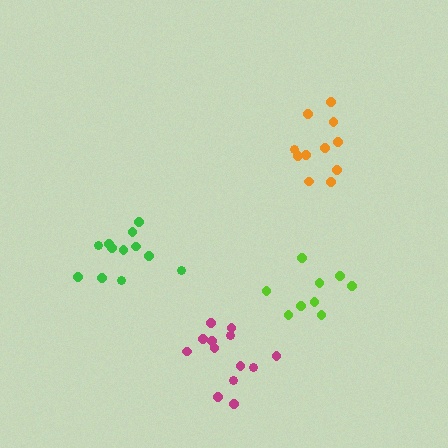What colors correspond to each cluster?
The clusters are colored: magenta, lime, orange, green.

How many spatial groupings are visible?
There are 4 spatial groupings.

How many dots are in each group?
Group 1: 13 dots, Group 2: 9 dots, Group 3: 11 dots, Group 4: 12 dots (45 total).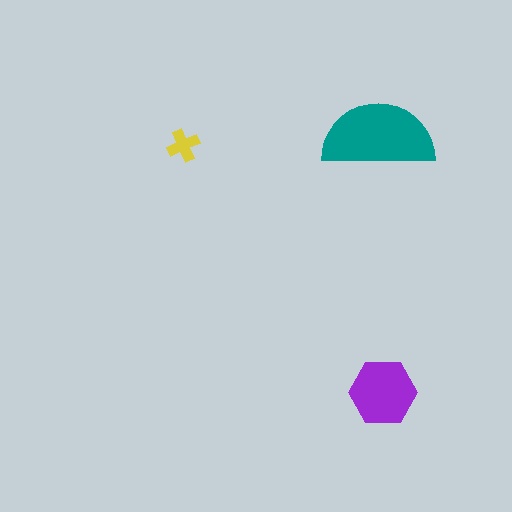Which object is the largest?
The teal semicircle.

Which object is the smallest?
The yellow cross.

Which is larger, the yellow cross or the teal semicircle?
The teal semicircle.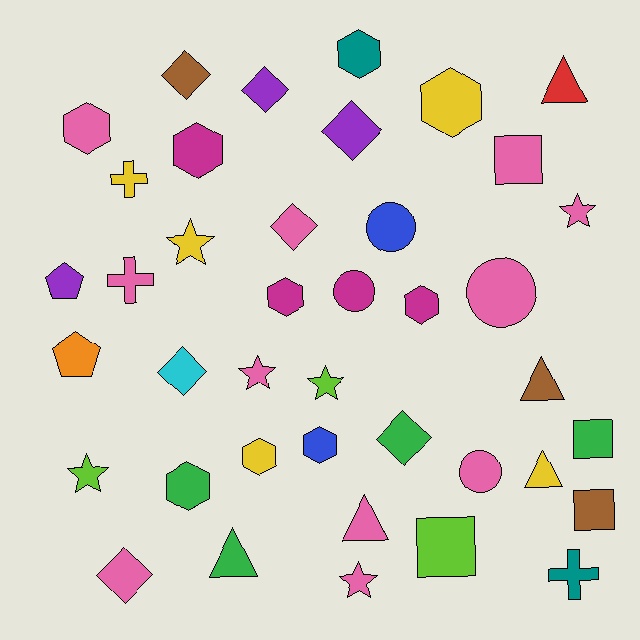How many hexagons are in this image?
There are 9 hexagons.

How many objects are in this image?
There are 40 objects.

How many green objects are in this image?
There are 4 green objects.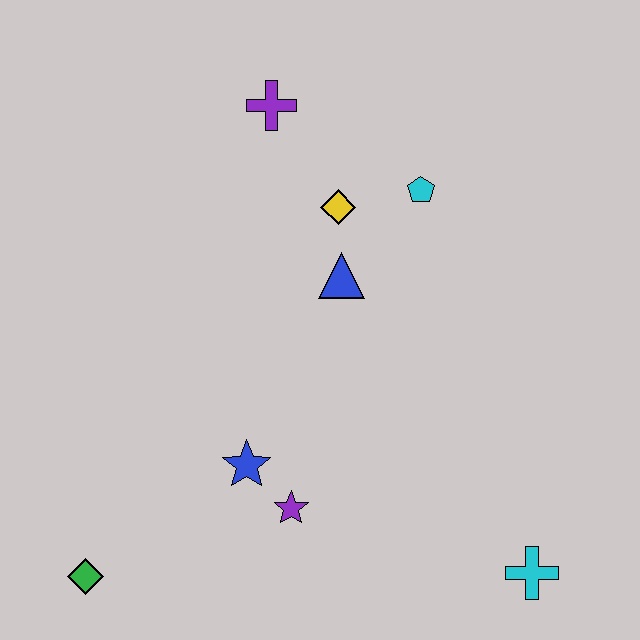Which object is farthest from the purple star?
The purple cross is farthest from the purple star.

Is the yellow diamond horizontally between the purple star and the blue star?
No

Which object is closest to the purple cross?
The yellow diamond is closest to the purple cross.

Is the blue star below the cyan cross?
No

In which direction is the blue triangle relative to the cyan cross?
The blue triangle is above the cyan cross.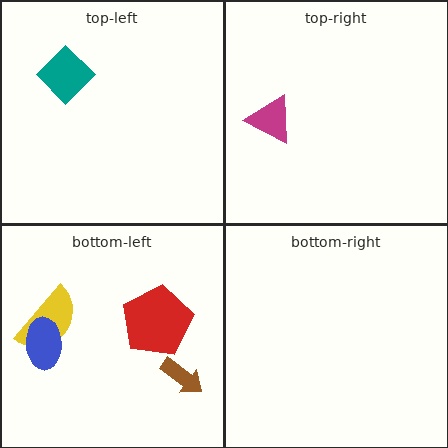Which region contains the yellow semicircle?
The bottom-left region.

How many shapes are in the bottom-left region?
4.